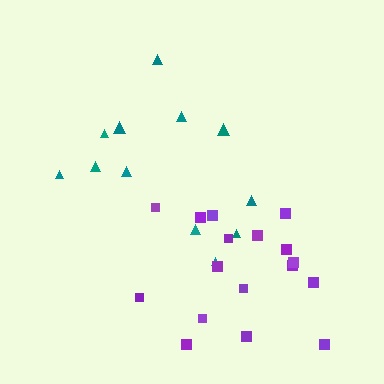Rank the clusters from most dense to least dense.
purple, teal.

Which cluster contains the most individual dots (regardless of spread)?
Purple (17).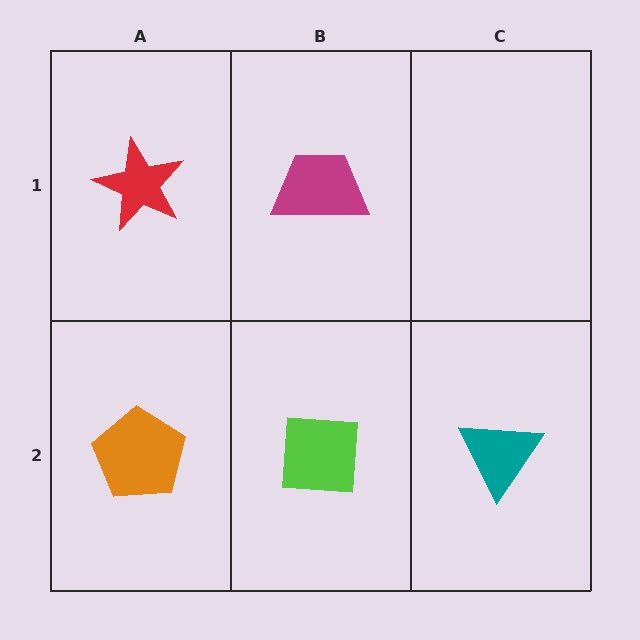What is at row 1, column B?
A magenta trapezoid.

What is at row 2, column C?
A teal triangle.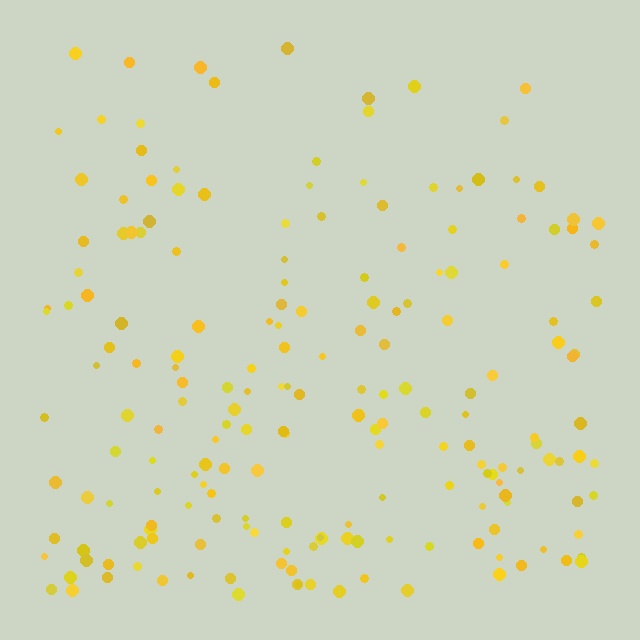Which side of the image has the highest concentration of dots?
The bottom.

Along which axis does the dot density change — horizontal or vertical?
Vertical.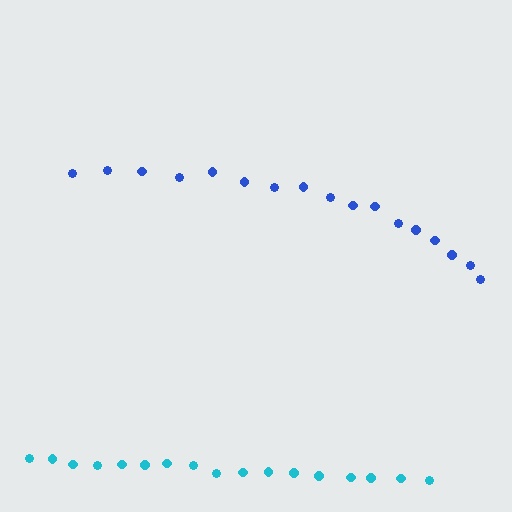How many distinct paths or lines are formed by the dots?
There are 2 distinct paths.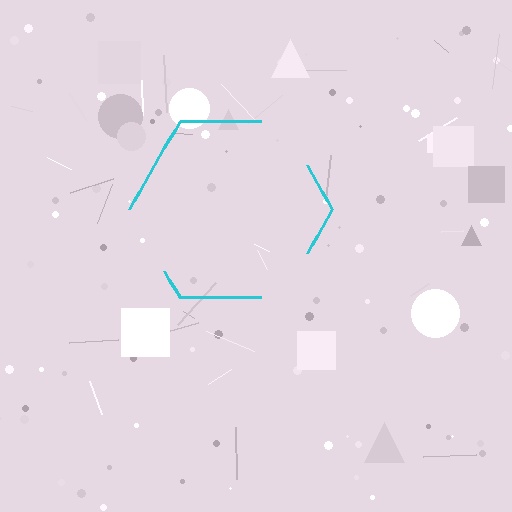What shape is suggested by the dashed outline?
The dashed outline suggests a hexagon.